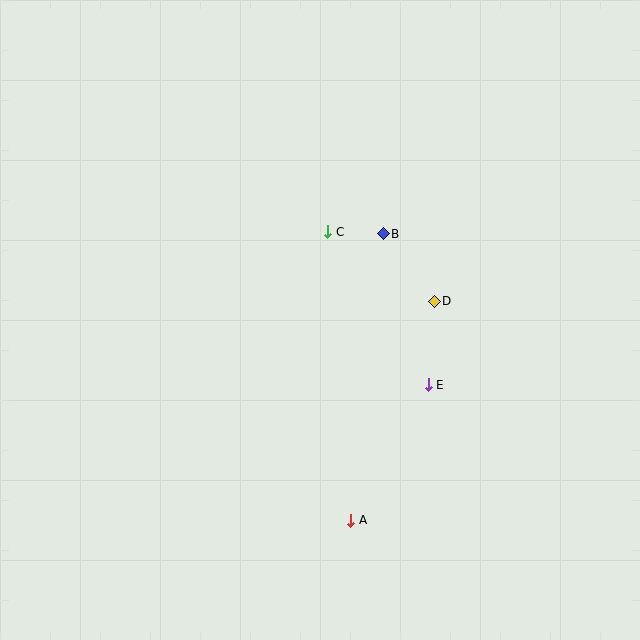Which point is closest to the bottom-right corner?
Point A is closest to the bottom-right corner.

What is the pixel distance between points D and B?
The distance between D and B is 85 pixels.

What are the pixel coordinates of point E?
Point E is at (428, 385).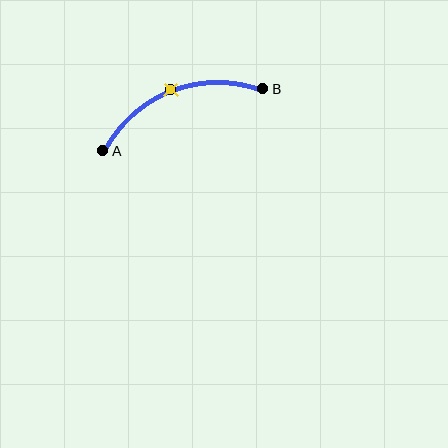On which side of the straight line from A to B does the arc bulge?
The arc bulges above the straight line connecting A and B.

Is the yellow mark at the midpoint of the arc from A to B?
Yes. The yellow mark lies on the arc at equal arc-length from both A and B — it is the arc midpoint.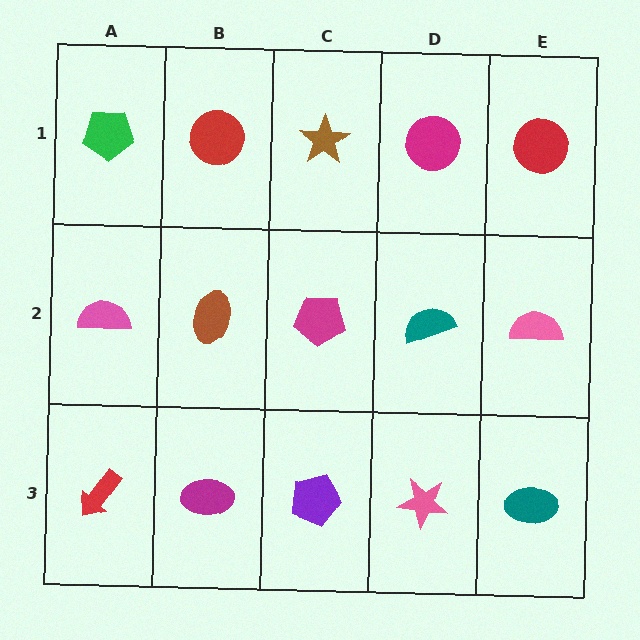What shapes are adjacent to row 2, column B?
A red circle (row 1, column B), a magenta ellipse (row 3, column B), a pink semicircle (row 2, column A), a magenta pentagon (row 2, column C).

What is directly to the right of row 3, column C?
A pink star.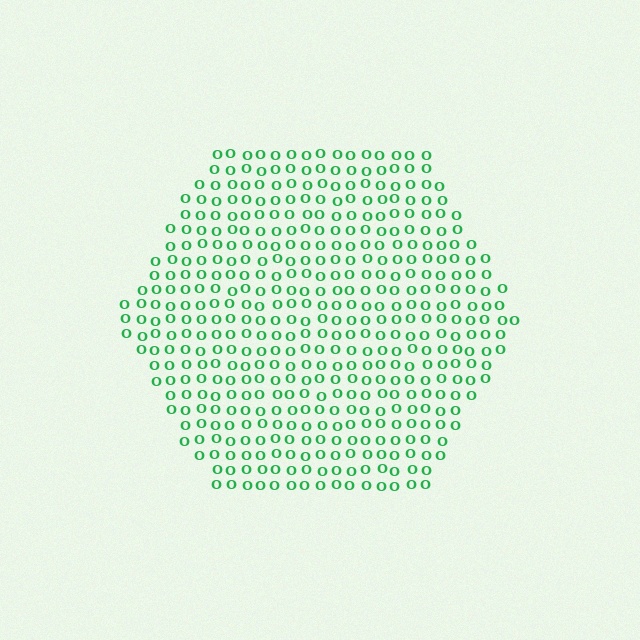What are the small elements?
The small elements are letter O's.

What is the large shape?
The large shape is a hexagon.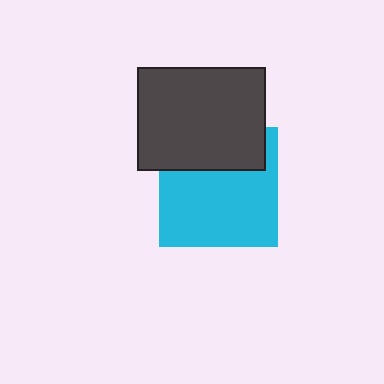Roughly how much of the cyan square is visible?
Most of it is visible (roughly 67%).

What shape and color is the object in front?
The object in front is a dark gray rectangle.